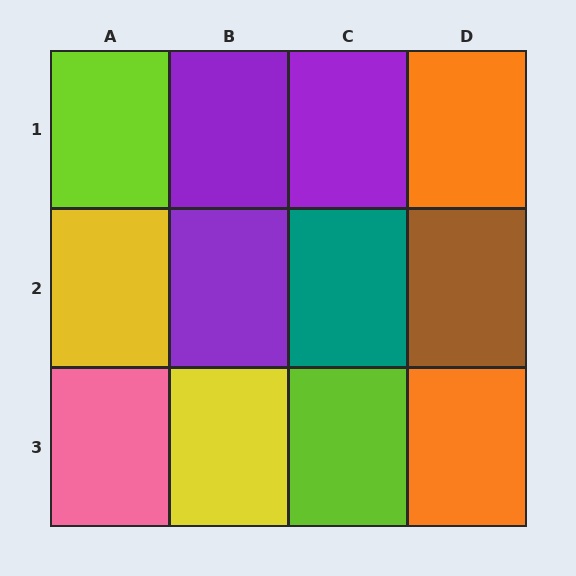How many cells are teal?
1 cell is teal.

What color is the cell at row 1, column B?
Purple.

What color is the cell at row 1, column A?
Lime.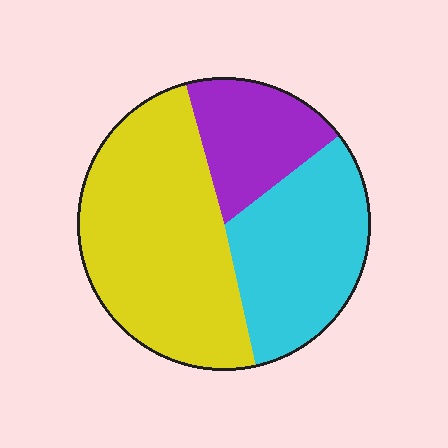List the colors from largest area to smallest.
From largest to smallest: yellow, cyan, purple.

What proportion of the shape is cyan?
Cyan takes up about one third (1/3) of the shape.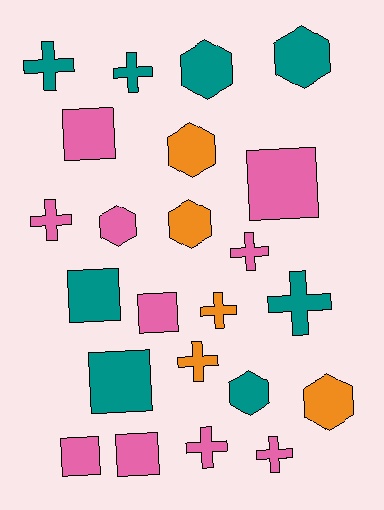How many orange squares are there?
There are no orange squares.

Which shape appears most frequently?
Cross, with 9 objects.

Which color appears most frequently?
Pink, with 10 objects.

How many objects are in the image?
There are 23 objects.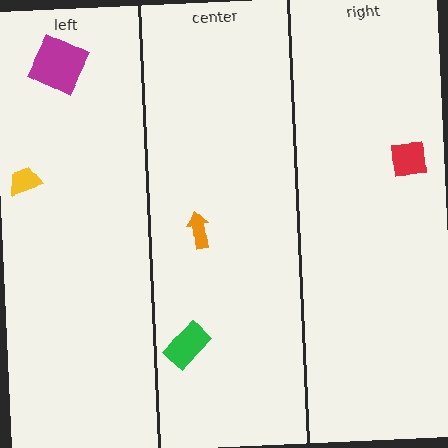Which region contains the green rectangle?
The center region.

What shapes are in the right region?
The red square.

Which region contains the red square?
The right region.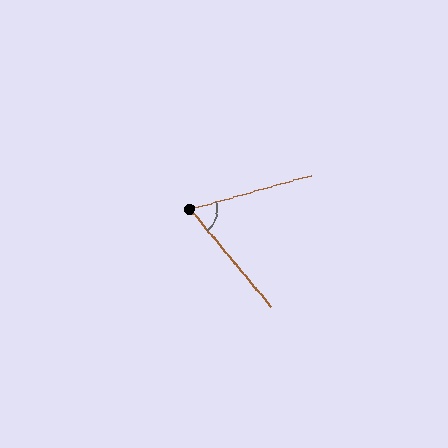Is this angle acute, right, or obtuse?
It is acute.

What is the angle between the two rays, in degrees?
Approximately 66 degrees.